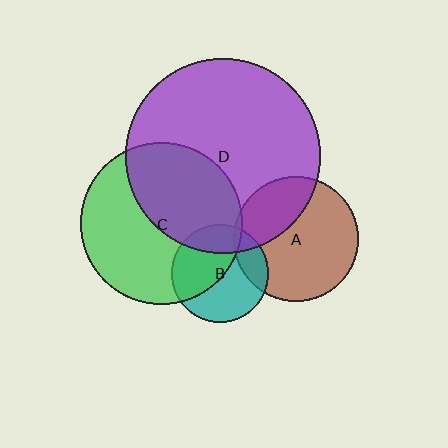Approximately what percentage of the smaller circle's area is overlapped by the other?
Approximately 20%.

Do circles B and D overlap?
Yes.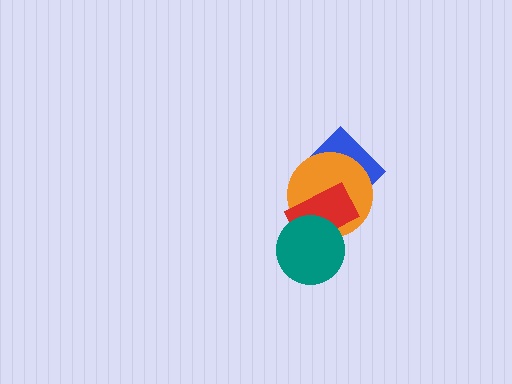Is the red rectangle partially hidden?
Yes, it is partially covered by another shape.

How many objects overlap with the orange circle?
3 objects overlap with the orange circle.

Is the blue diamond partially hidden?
Yes, it is partially covered by another shape.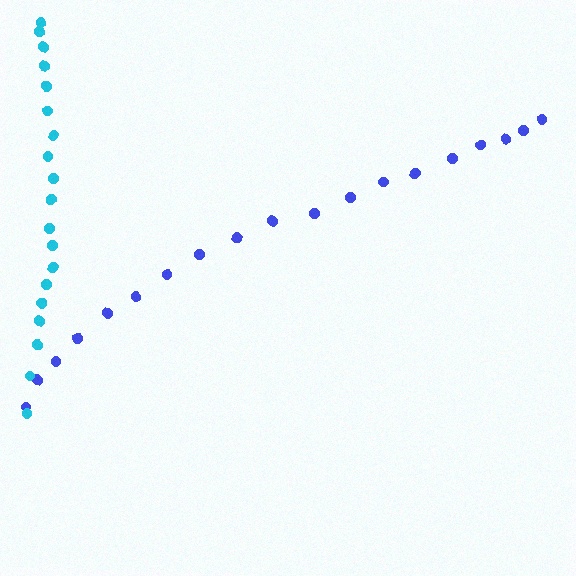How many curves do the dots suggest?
There are 2 distinct paths.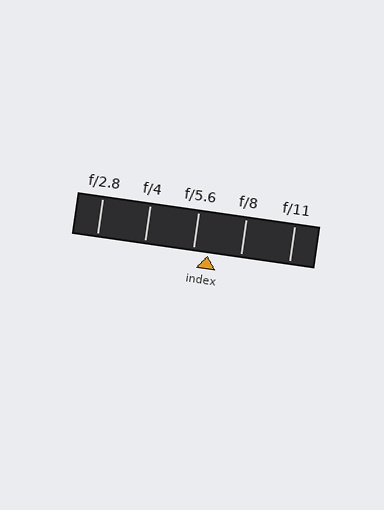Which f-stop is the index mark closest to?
The index mark is closest to f/5.6.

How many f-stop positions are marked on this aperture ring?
There are 5 f-stop positions marked.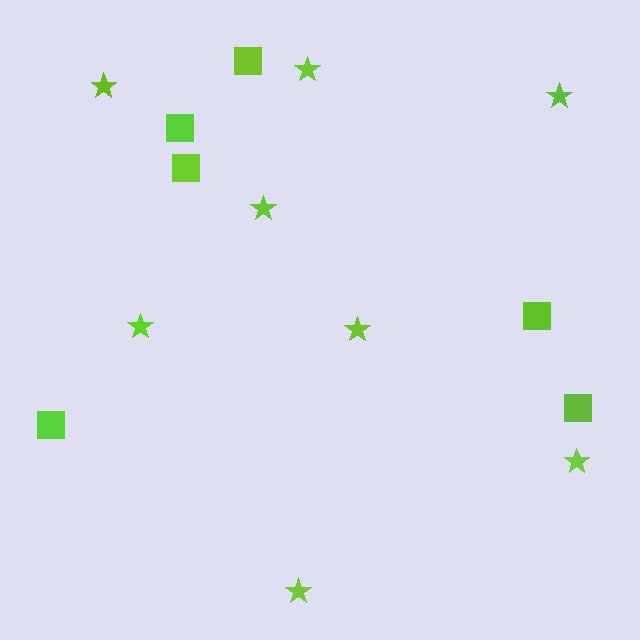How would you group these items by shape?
There are 2 groups: one group of stars (8) and one group of squares (6).